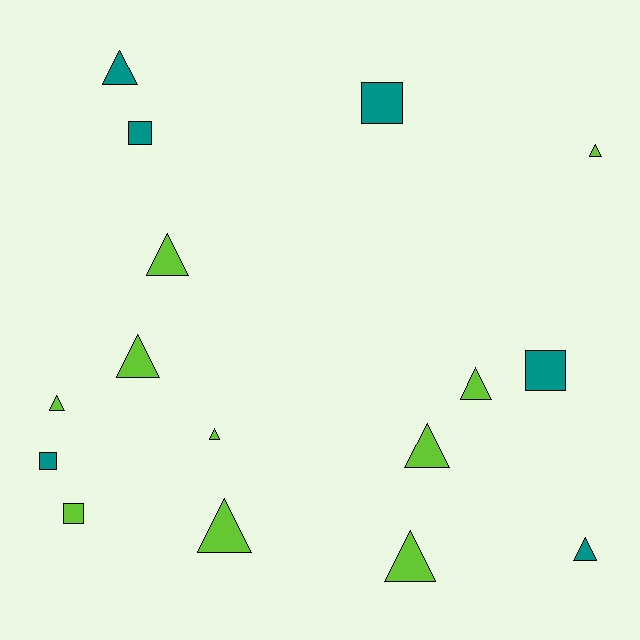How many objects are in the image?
There are 16 objects.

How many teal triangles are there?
There are 2 teal triangles.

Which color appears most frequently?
Lime, with 10 objects.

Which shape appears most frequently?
Triangle, with 11 objects.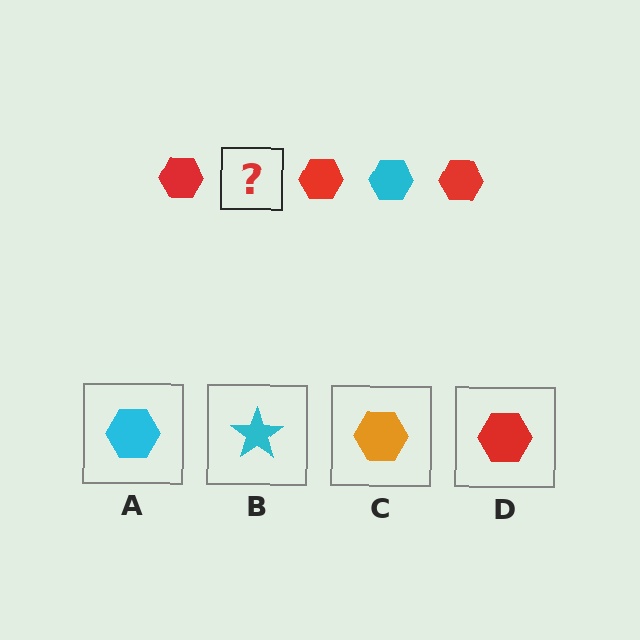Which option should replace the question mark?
Option A.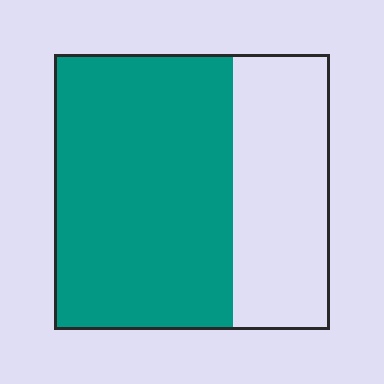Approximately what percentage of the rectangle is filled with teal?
Approximately 65%.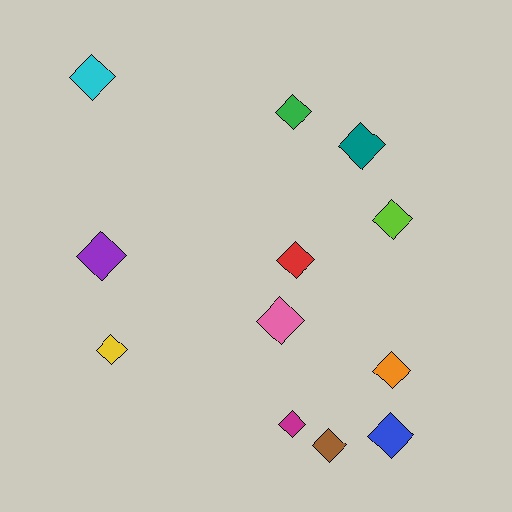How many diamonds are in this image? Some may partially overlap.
There are 12 diamonds.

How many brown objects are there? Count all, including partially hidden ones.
There is 1 brown object.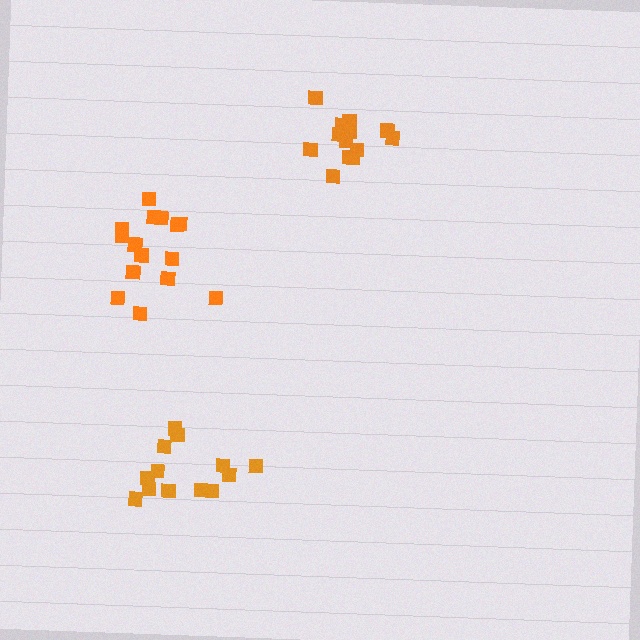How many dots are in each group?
Group 1: 13 dots, Group 2: 13 dots, Group 3: 15 dots (41 total).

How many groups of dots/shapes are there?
There are 3 groups.